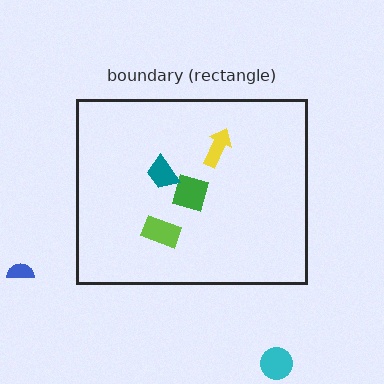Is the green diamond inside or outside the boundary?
Inside.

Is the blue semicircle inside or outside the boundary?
Outside.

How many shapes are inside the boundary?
4 inside, 2 outside.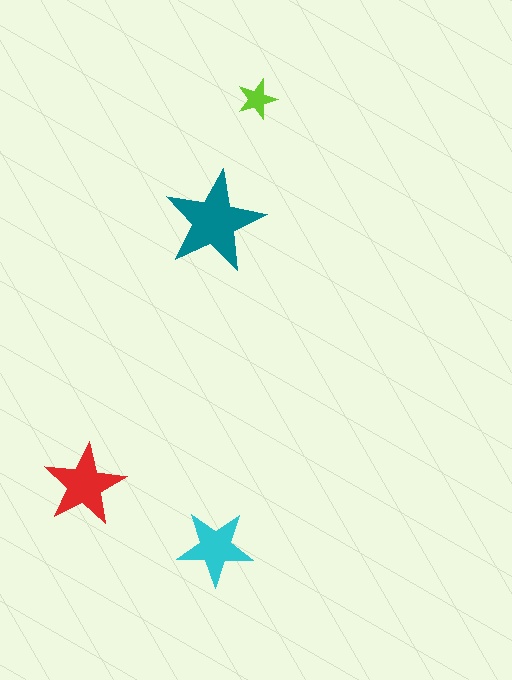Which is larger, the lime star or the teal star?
The teal one.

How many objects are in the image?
There are 4 objects in the image.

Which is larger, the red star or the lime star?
The red one.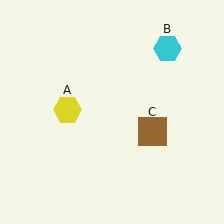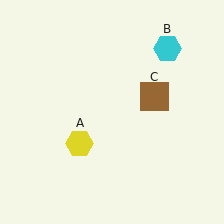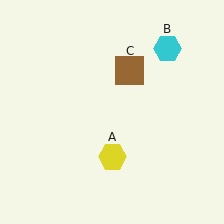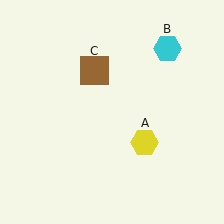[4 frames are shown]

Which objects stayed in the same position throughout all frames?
Cyan hexagon (object B) remained stationary.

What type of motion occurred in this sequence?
The yellow hexagon (object A), brown square (object C) rotated counterclockwise around the center of the scene.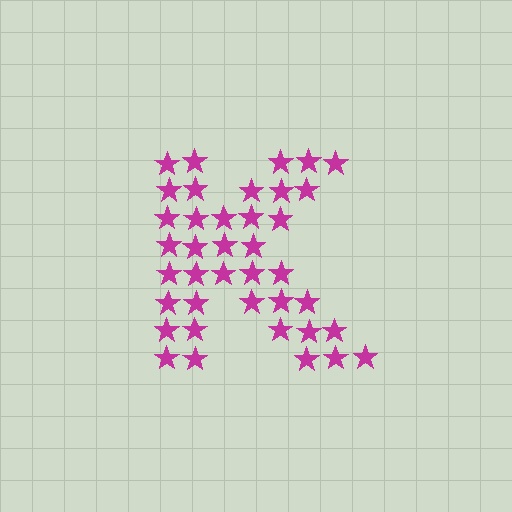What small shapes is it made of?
It is made of small stars.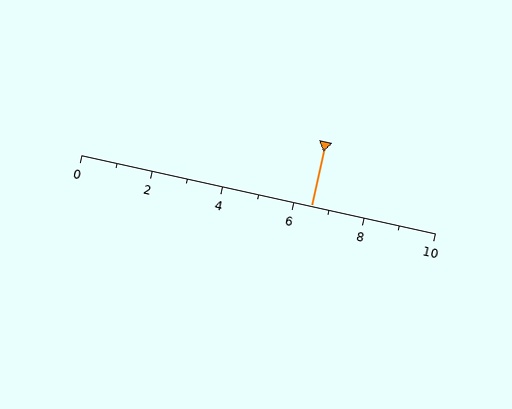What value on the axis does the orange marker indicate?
The marker indicates approximately 6.5.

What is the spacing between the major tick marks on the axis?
The major ticks are spaced 2 apart.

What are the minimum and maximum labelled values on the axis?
The axis runs from 0 to 10.